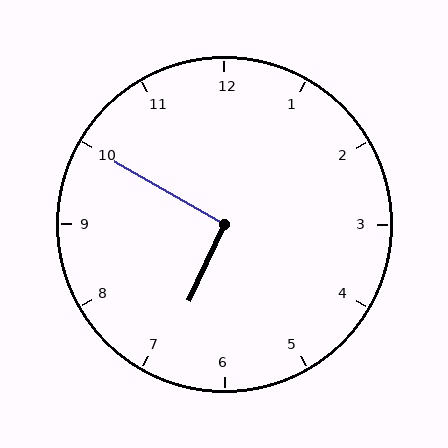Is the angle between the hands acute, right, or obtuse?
It is right.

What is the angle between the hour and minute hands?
Approximately 95 degrees.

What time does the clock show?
6:50.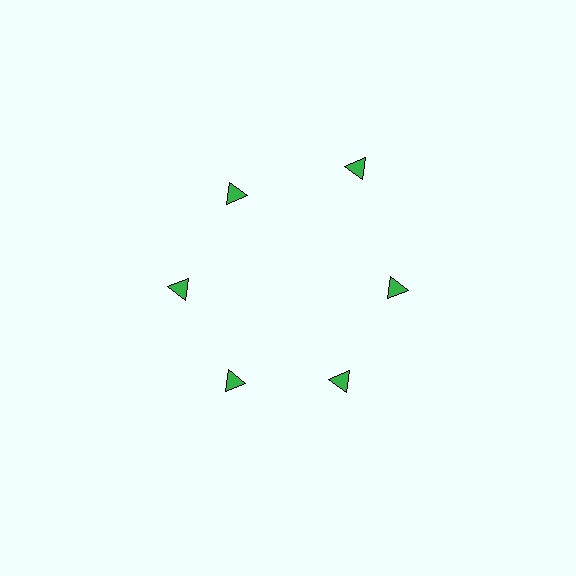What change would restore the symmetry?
The symmetry would be restored by moving it inward, back onto the ring so that all 6 triangles sit at equal angles and equal distance from the center.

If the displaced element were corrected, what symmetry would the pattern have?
It would have 6-fold rotational symmetry — the pattern would map onto itself every 60 degrees.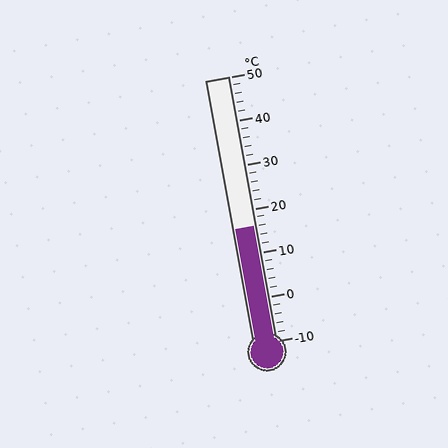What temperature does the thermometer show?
The thermometer shows approximately 16°C.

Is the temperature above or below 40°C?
The temperature is below 40°C.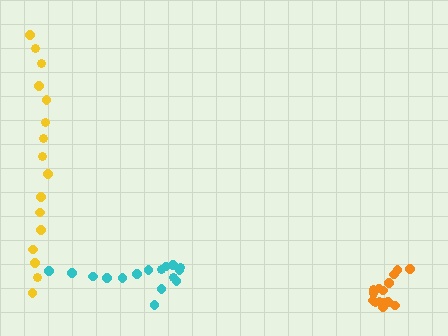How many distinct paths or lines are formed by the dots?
There are 3 distinct paths.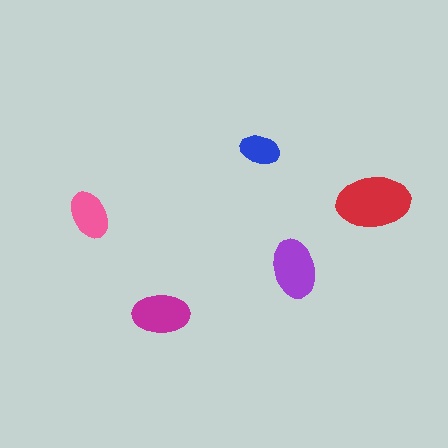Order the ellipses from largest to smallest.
the red one, the purple one, the magenta one, the pink one, the blue one.